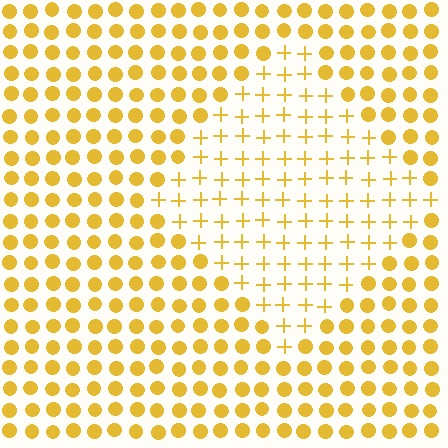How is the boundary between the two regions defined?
The boundary is defined by a change in element shape: plus signs inside vs. circles outside. All elements share the same color and spacing.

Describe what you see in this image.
The image is filled with small yellow elements arranged in a uniform grid. A diamond-shaped region contains plus signs, while the surrounding area contains circles. The boundary is defined purely by the change in element shape.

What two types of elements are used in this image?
The image uses plus signs inside the diamond region and circles outside it.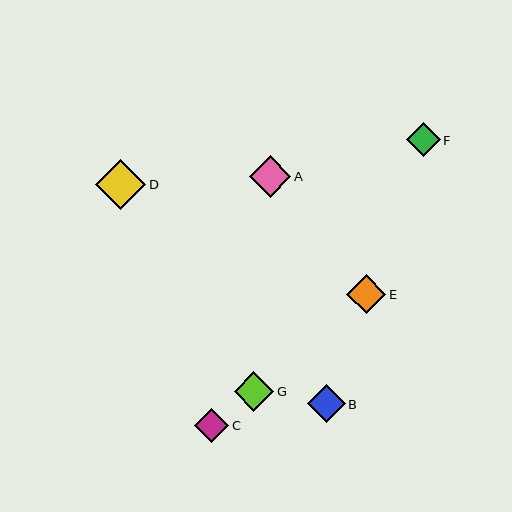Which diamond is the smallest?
Diamond F is the smallest with a size of approximately 34 pixels.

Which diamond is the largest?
Diamond D is the largest with a size of approximately 50 pixels.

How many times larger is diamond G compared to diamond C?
Diamond G is approximately 1.2 times the size of diamond C.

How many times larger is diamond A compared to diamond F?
Diamond A is approximately 1.2 times the size of diamond F.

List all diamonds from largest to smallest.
From largest to smallest: D, A, G, E, B, C, F.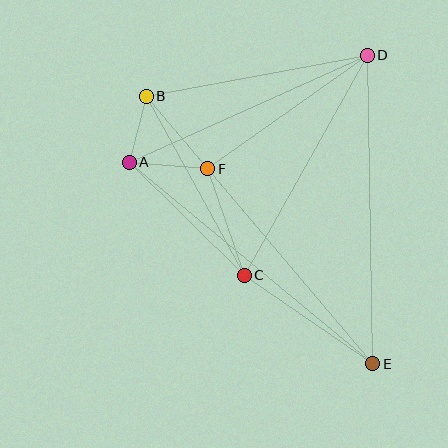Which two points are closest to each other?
Points A and B are closest to each other.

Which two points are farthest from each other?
Points B and E are farthest from each other.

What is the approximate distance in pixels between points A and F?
The distance between A and F is approximately 79 pixels.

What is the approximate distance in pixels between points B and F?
The distance between B and F is approximately 95 pixels.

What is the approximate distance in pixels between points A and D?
The distance between A and D is approximately 261 pixels.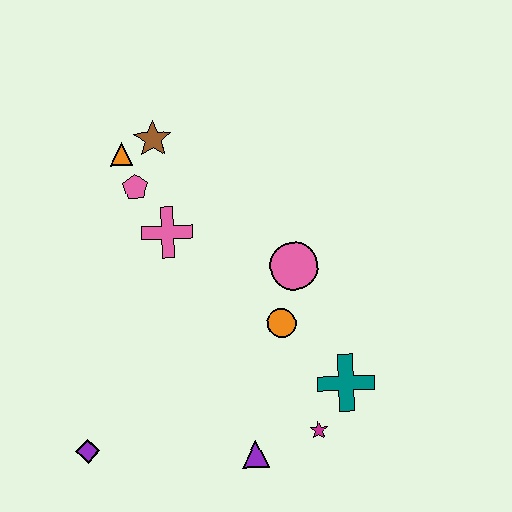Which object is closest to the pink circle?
The orange circle is closest to the pink circle.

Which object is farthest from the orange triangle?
The magenta star is farthest from the orange triangle.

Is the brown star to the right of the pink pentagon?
Yes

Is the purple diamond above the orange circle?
No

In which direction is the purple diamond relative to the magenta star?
The purple diamond is to the left of the magenta star.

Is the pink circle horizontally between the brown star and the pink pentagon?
No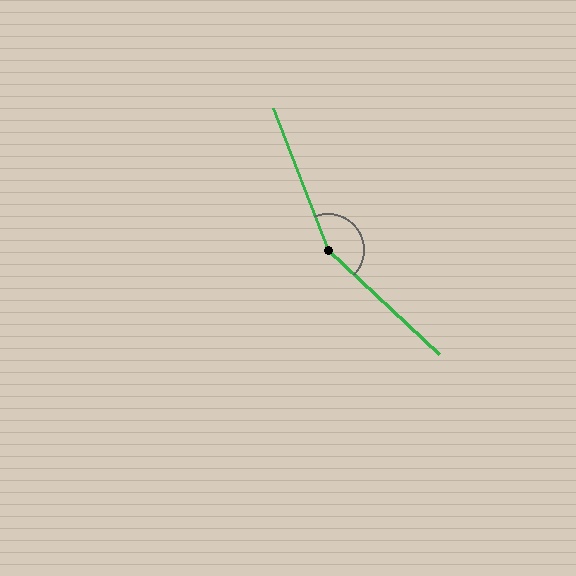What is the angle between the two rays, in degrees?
Approximately 155 degrees.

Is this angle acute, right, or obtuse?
It is obtuse.